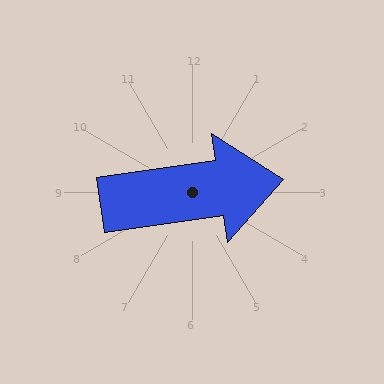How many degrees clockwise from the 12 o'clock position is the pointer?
Approximately 82 degrees.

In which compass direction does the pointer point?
East.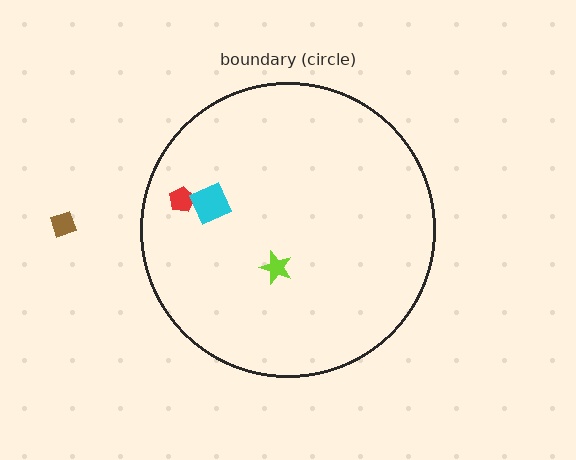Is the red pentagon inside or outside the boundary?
Inside.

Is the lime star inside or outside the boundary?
Inside.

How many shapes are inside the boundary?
3 inside, 1 outside.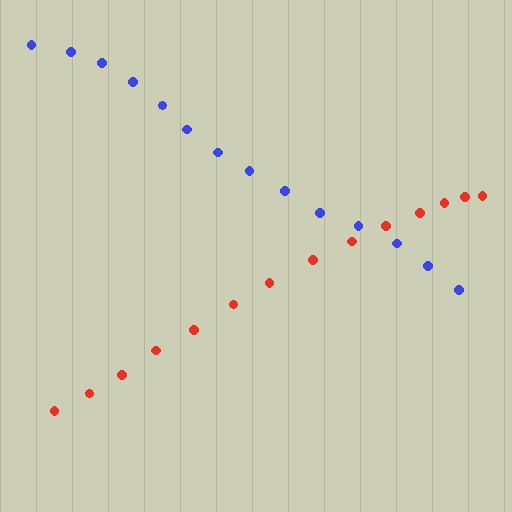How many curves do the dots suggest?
There are 2 distinct paths.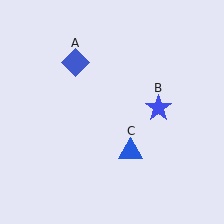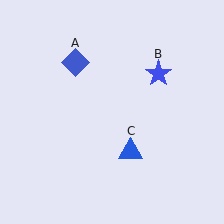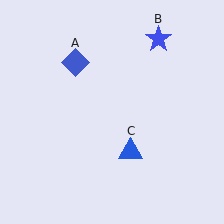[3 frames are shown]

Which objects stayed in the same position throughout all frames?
Blue diamond (object A) and blue triangle (object C) remained stationary.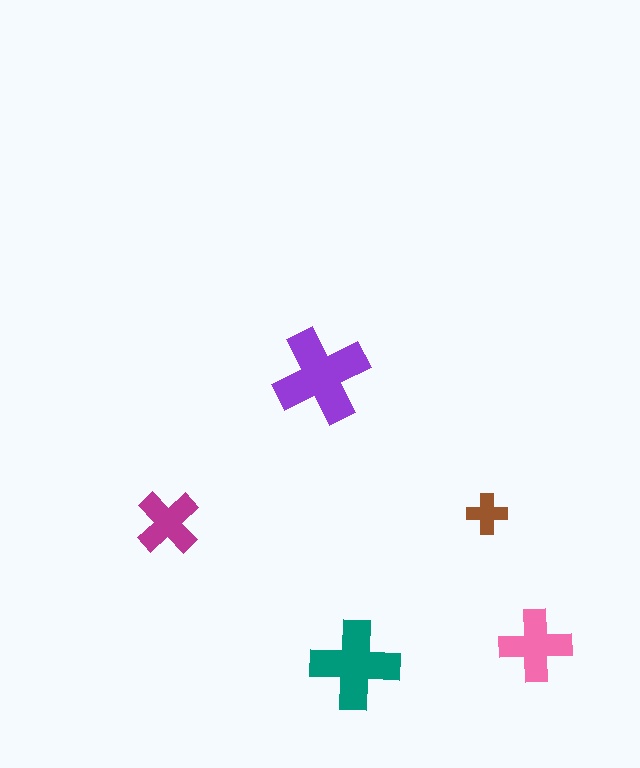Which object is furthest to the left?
The magenta cross is leftmost.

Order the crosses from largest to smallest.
the purple one, the teal one, the pink one, the magenta one, the brown one.